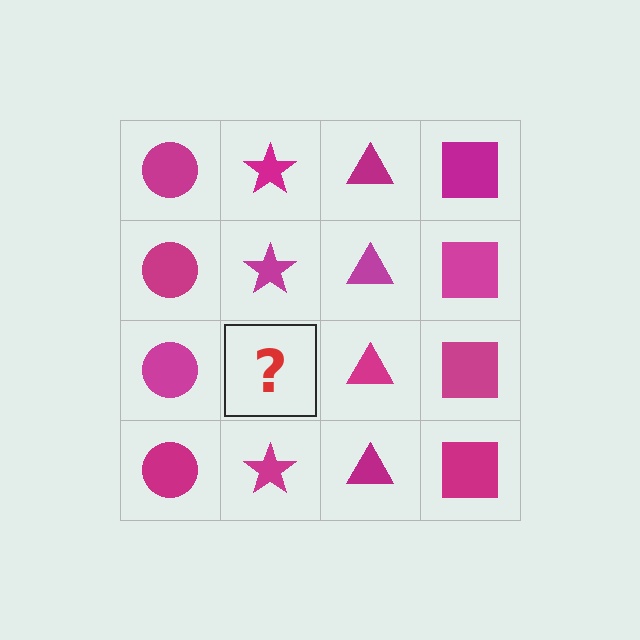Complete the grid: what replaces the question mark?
The question mark should be replaced with a magenta star.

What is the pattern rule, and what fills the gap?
The rule is that each column has a consistent shape. The gap should be filled with a magenta star.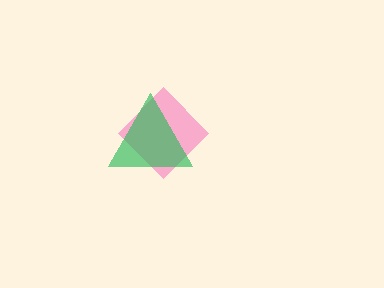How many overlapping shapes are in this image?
There are 2 overlapping shapes in the image.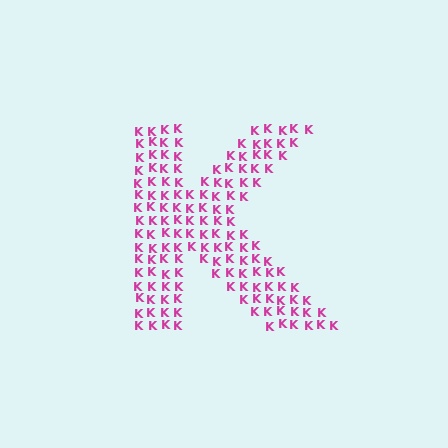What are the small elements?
The small elements are letter K's.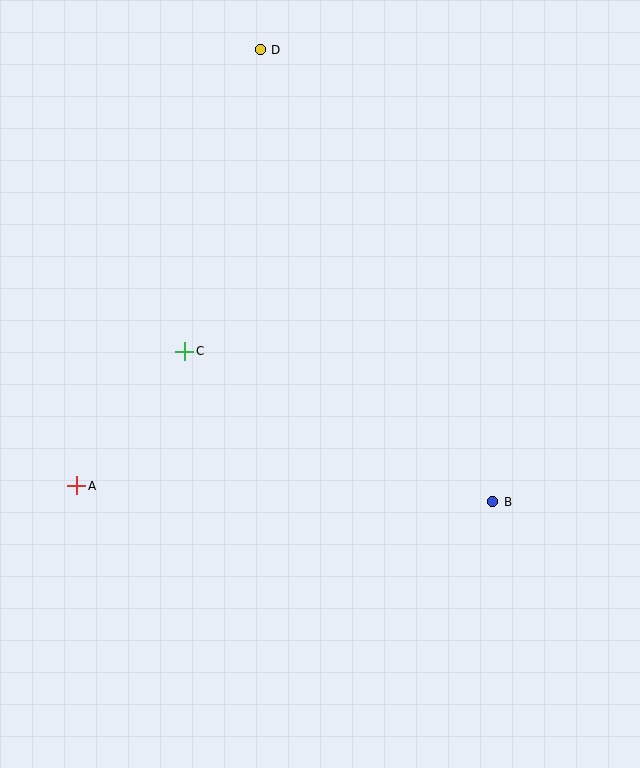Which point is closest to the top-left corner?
Point D is closest to the top-left corner.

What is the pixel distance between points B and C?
The distance between B and C is 343 pixels.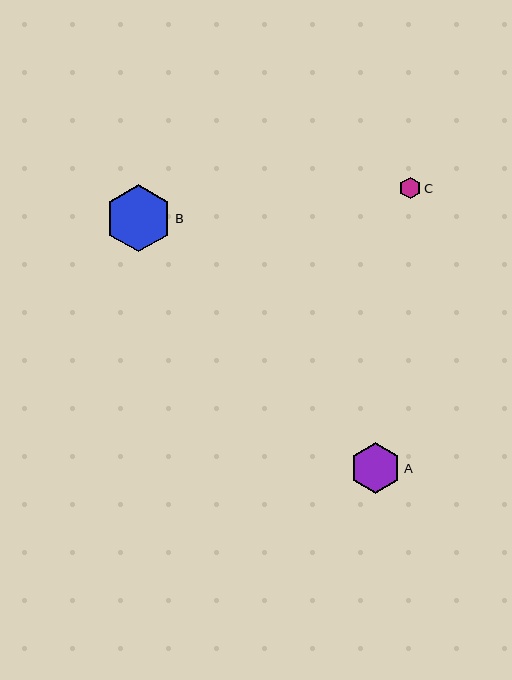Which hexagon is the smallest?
Hexagon C is the smallest with a size of approximately 21 pixels.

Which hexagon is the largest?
Hexagon B is the largest with a size of approximately 67 pixels.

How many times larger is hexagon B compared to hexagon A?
Hexagon B is approximately 1.3 times the size of hexagon A.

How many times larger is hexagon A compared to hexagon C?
Hexagon A is approximately 2.4 times the size of hexagon C.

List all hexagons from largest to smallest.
From largest to smallest: B, A, C.